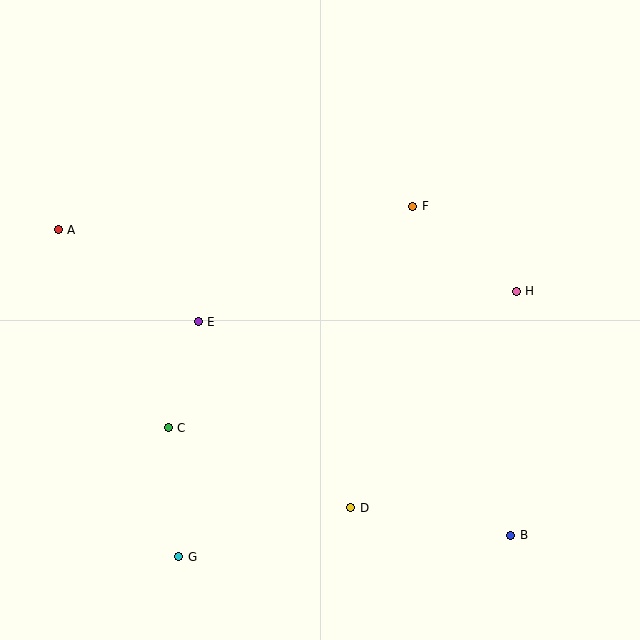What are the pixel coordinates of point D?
Point D is at (351, 508).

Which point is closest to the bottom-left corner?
Point G is closest to the bottom-left corner.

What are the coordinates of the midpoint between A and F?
The midpoint between A and F is at (235, 218).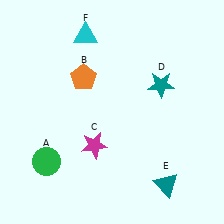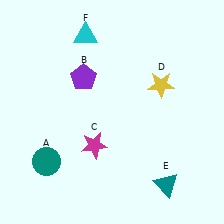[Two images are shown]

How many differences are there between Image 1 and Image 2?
There are 3 differences between the two images.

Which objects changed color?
A changed from green to teal. B changed from orange to purple. D changed from teal to yellow.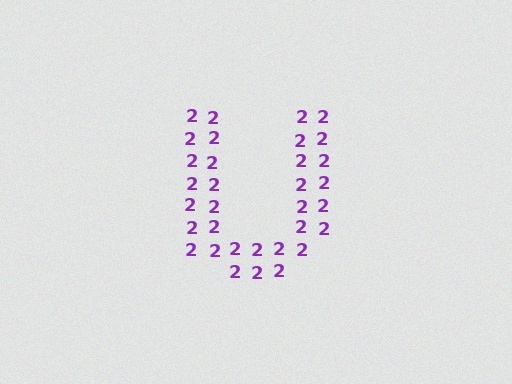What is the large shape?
The large shape is the letter U.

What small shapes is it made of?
It is made of small digit 2's.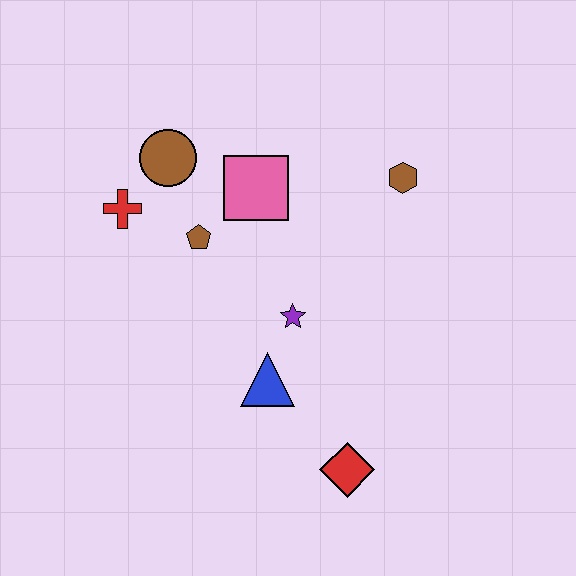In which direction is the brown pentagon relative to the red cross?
The brown pentagon is to the right of the red cross.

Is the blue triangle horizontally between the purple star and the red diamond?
No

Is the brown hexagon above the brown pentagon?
Yes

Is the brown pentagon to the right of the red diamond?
No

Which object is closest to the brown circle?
The red cross is closest to the brown circle.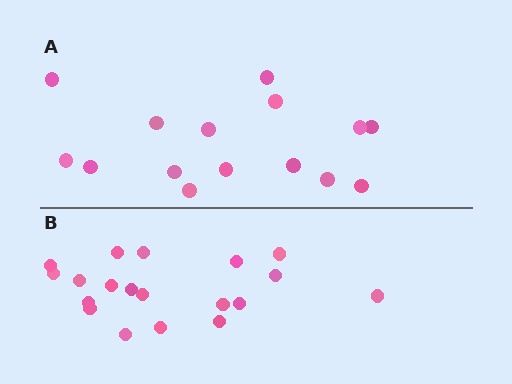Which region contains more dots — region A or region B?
Region B (the bottom region) has more dots.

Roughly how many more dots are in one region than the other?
Region B has about 4 more dots than region A.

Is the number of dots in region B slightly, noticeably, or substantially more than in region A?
Region B has noticeably more, but not dramatically so. The ratio is roughly 1.3 to 1.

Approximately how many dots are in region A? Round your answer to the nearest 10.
About 20 dots. (The exact count is 15, which rounds to 20.)